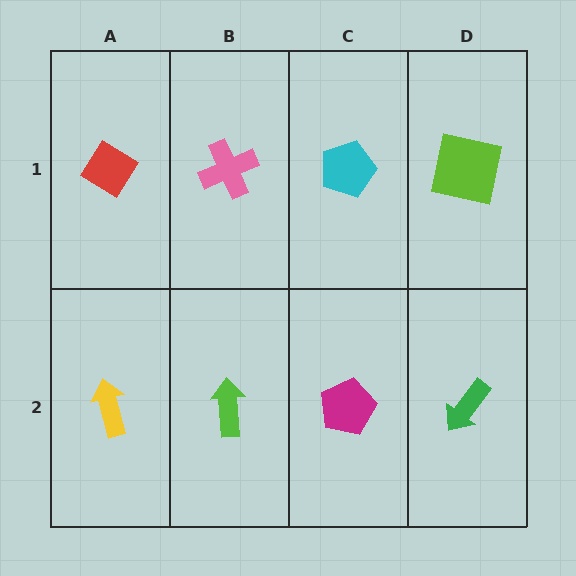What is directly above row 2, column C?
A cyan pentagon.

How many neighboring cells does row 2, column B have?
3.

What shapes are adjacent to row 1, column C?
A magenta pentagon (row 2, column C), a pink cross (row 1, column B), a lime square (row 1, column D).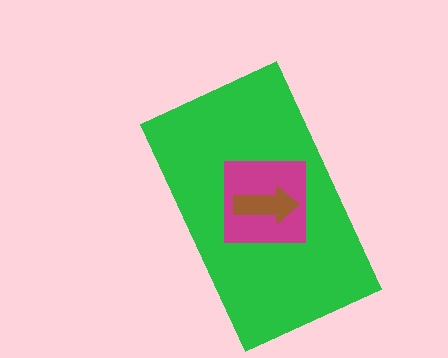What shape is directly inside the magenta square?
The brown arrow.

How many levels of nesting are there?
3.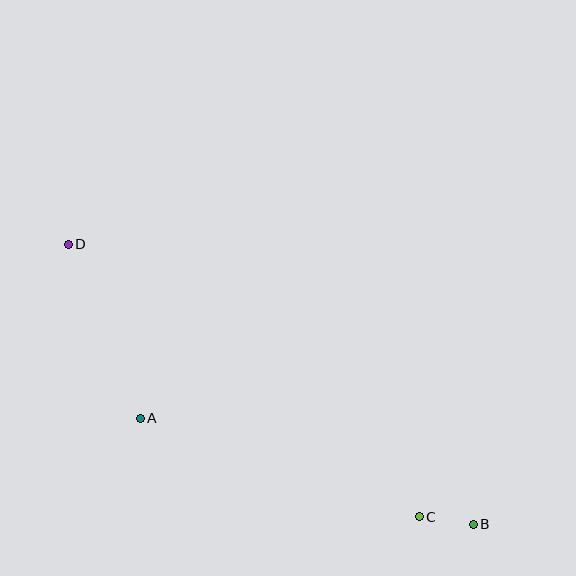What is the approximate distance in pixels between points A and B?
The distance between A and B is approximately 349 pixels.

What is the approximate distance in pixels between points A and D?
The distance between A and D is approximately 188 pixels.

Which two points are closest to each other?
Points B and C are closest to each other.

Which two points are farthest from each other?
Points B and D are farthest from each other.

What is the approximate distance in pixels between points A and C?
The distance between A and C is approximately 296 pixels.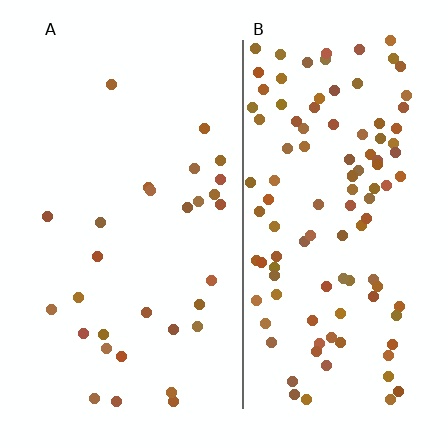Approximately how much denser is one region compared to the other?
Approximately 3.7× — region B over region A.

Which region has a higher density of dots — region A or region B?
B (the right).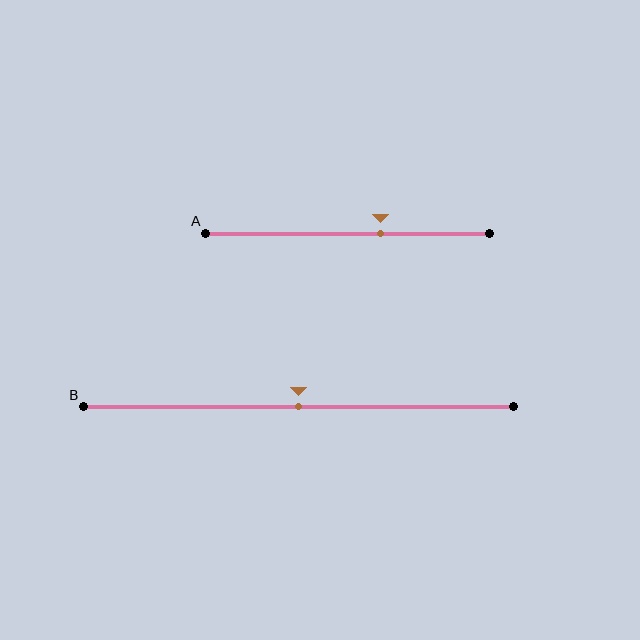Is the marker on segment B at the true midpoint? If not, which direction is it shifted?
Yes, the marker on segment B is at the true midpoint.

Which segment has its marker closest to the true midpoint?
Segment B has its marker closest to the true midpoint.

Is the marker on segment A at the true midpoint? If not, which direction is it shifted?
No, the marker on segment A is shifted to the right by about 12% of the segment length.